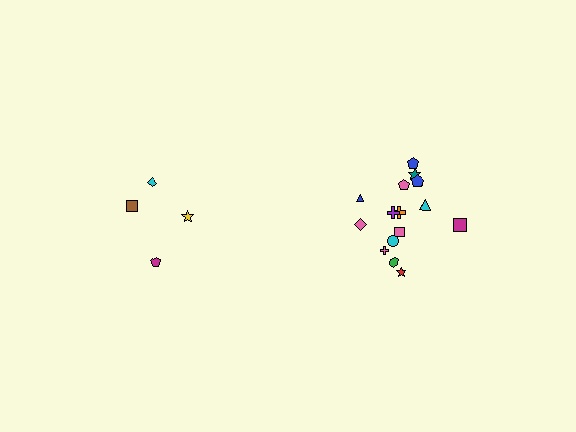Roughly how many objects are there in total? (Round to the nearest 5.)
Roughly 20 objects in total.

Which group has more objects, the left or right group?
The right group.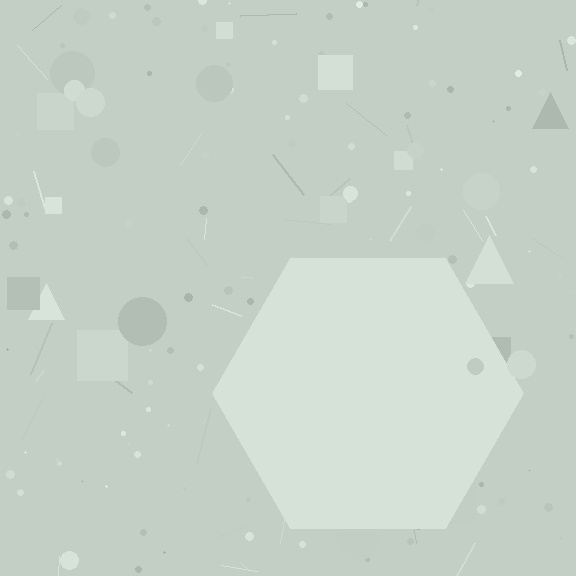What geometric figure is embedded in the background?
A hexagon is embedded in the background.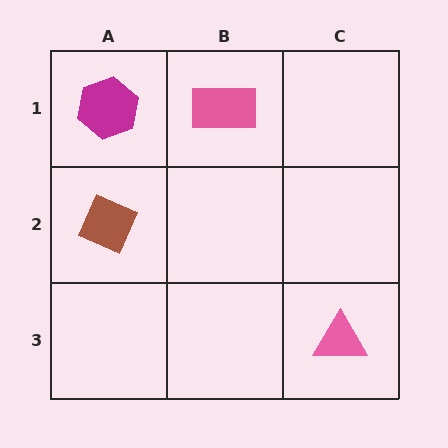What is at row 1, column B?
A pink rectangle.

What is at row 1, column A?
A magenta hexagon.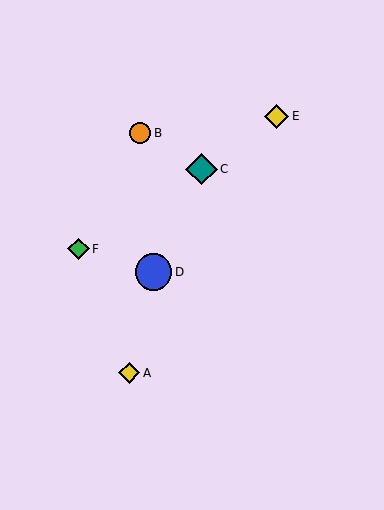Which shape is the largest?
The blue circle (labeled D) is the largest.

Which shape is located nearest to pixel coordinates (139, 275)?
The blue circle (labeled D) at (153, 272) is nearest to that location.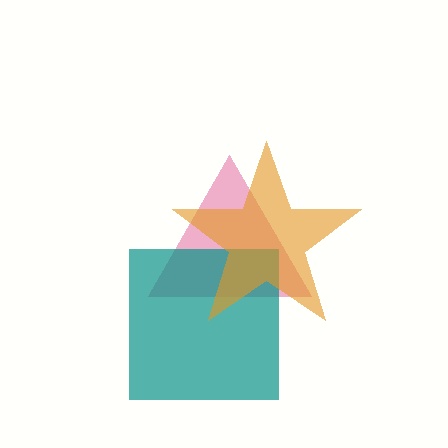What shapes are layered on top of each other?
The layered shapes are: a pink triangle, a teal square, an orange star.